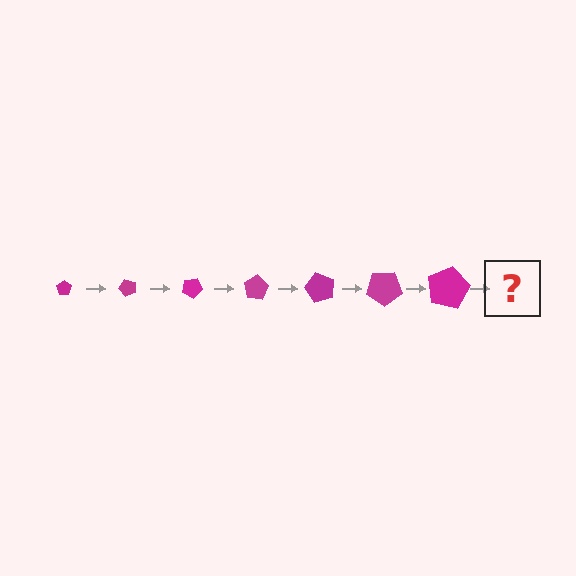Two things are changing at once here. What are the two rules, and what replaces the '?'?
The two rules are that the pentagon grows larger each step and it rotates 50 degrees each step. The '?' should be a pentagon, larger than the previous one and rotated 350 degrees from the start.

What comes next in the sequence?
The next element should be a pentagon, larger than the previous one and rotated 350 degrees from the start.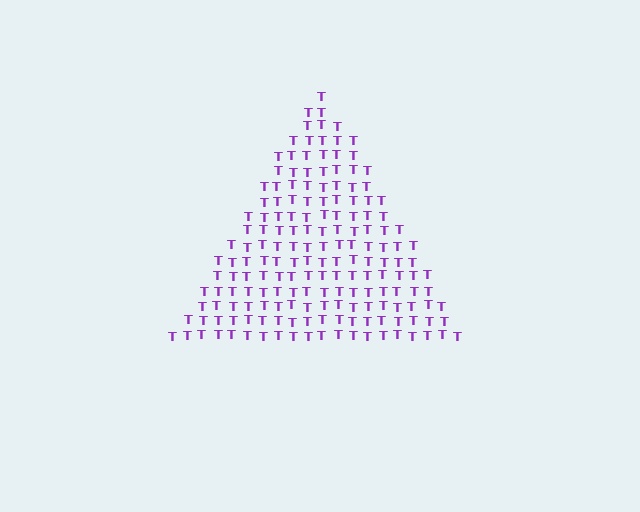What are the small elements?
The small elements are letter T's.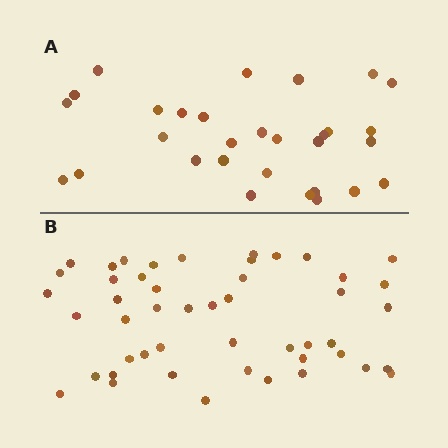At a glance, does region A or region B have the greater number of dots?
Region B (the bottom region) has more dots.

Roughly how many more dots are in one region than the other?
Region B has approximately 20 more dots than region A.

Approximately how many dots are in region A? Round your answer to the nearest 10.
About 30 dots.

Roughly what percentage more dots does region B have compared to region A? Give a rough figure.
About 60% more.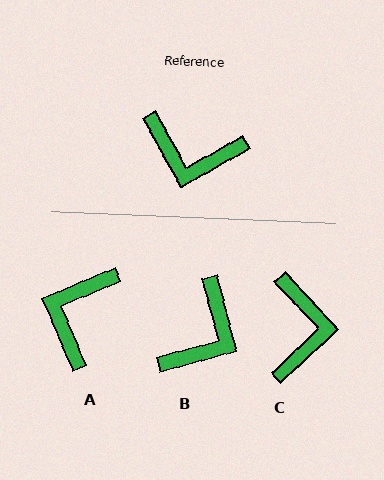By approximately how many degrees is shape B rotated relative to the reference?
Approximately 76 degrees counter-clockwise.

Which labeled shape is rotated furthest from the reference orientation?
C, about 103 degrees away.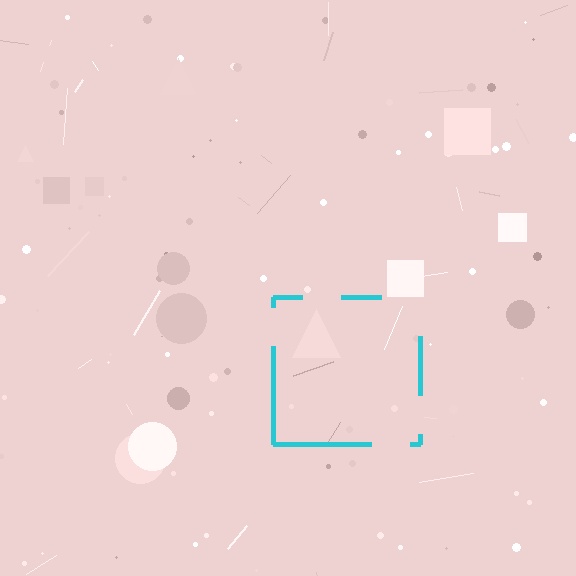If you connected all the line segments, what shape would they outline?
They would outline a square.